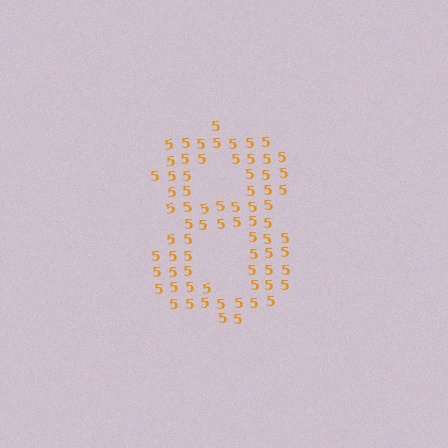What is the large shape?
The large shape is the digit 8.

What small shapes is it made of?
It is made of small digit 5's.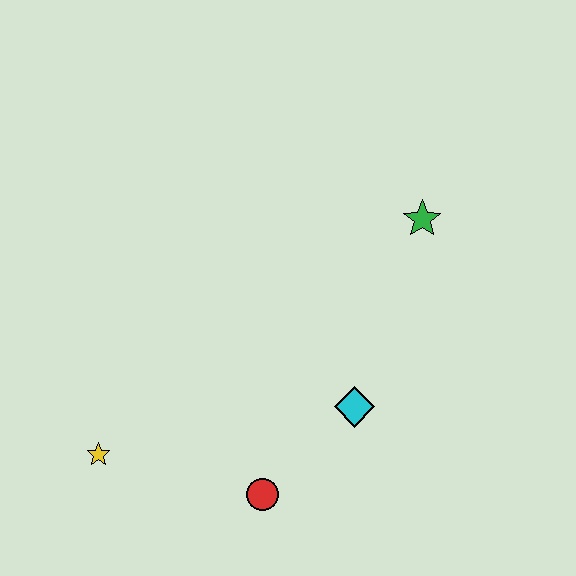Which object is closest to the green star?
The cyan diamond is closest to the green star.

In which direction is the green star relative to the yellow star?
The green star is to the right of the yellow star.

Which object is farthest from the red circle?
The green star is farthest from the red circle.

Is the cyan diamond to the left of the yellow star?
No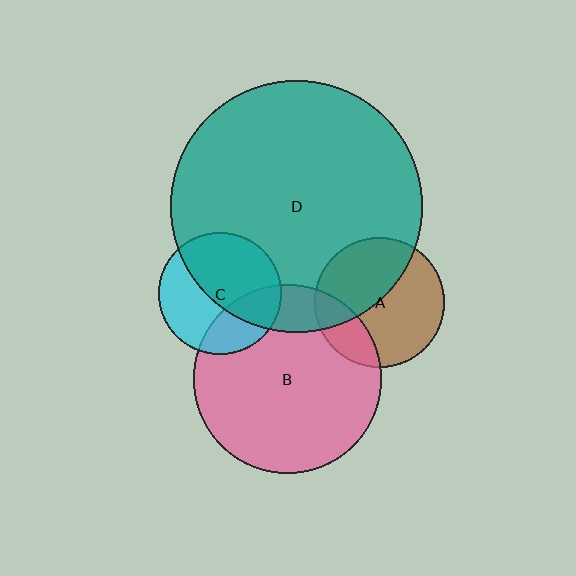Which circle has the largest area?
Circle D (teal).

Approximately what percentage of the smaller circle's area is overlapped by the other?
Approximately 30%.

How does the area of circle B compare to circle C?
Approximately 2.4 times.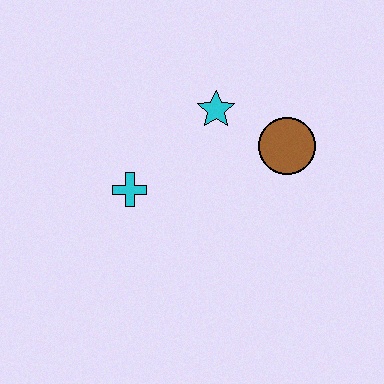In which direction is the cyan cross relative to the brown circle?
The cyan cross is to the left of the brown circle.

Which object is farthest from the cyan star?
The cyan cross is farthest from the cyan star.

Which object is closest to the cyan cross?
The cyan star is closest to the cyan cross.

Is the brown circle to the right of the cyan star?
Yes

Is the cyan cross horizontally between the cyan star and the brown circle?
No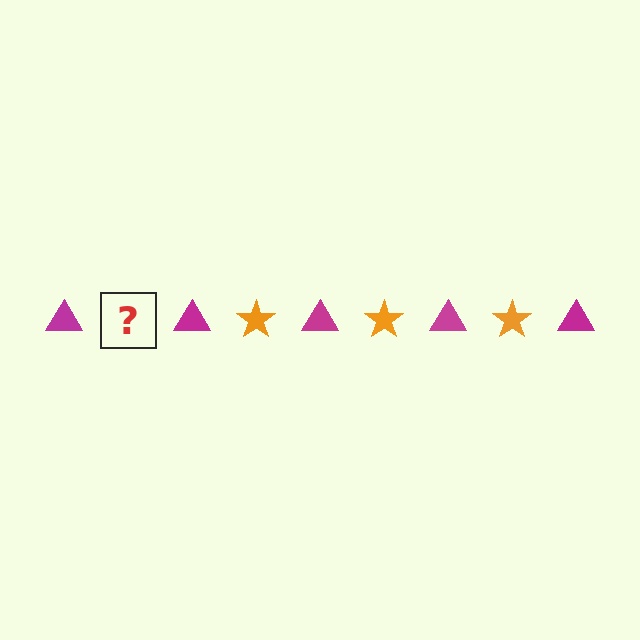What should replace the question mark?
The question mark should be replaced with an orange star.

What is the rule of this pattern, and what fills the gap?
The rule is that the pattern alternates between magenta triangle and orange star. The gap should be filled with an orange star.